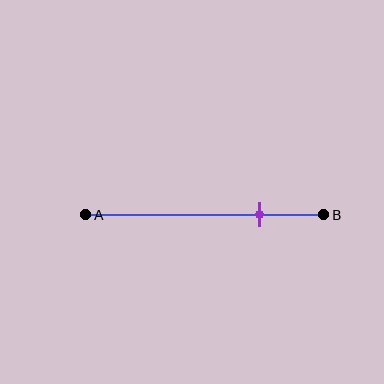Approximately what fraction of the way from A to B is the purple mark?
The purple mark is approximately 75% of the way from A to B.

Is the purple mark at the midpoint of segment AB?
No, the mark is at about 75% from A, not at the 50% midpoint.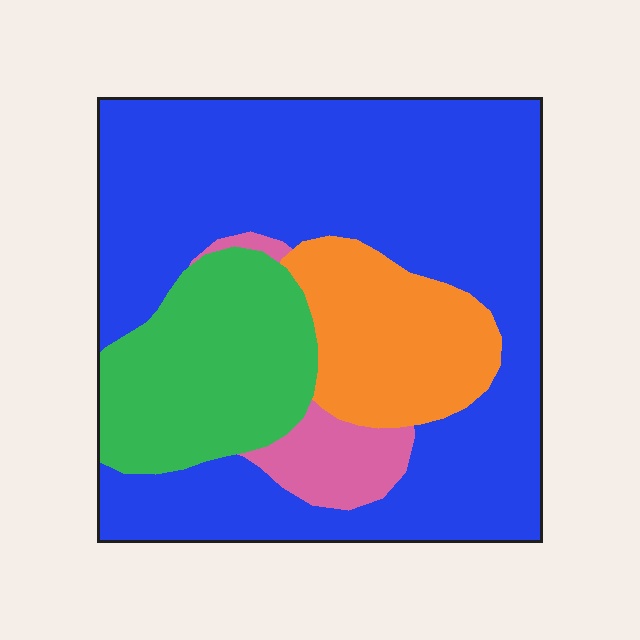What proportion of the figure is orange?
Orange covers about 15% of the figure.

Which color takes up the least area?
Pink, at roughly 5%.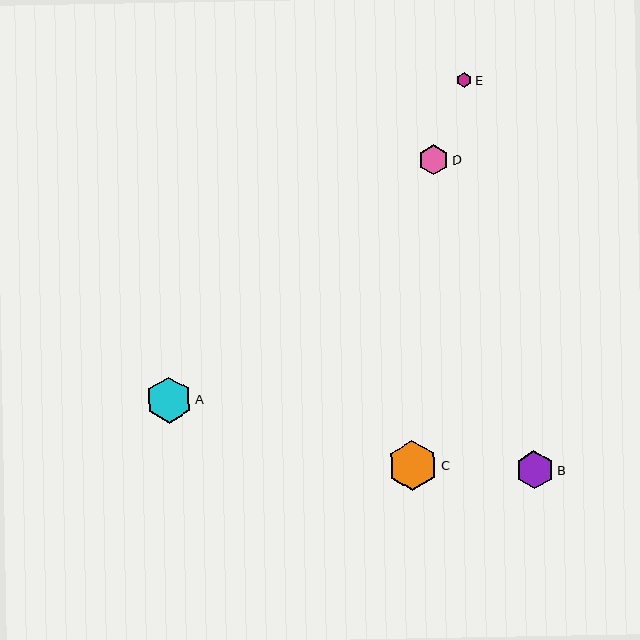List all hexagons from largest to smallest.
From largest to smallest: C, A, B, D, E.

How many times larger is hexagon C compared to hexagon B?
Hexagon C is approximately 1.3 times the size of hexagon B.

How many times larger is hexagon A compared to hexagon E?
Hexagon A is approximately 3.0 times the size of hexagon E.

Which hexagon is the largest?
Hexagon C is the largest with a size of approximately 50 pixels.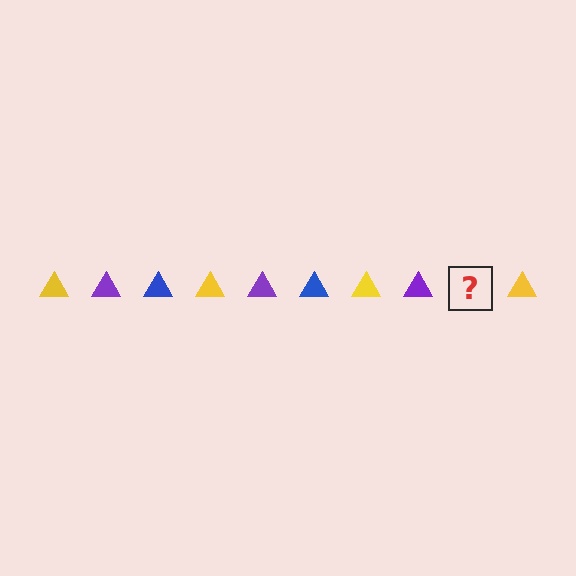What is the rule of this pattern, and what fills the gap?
The rule is that the pattern cycles through yellow, purple, blue triangles. The gap should be filled with a blue triangle.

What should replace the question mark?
The question mark should be replaced with a blue triangle.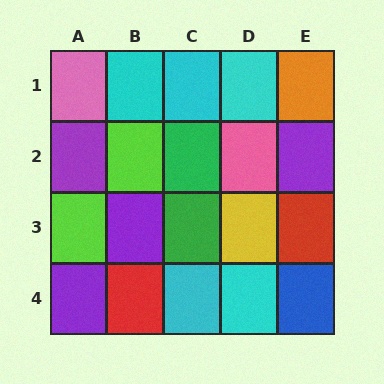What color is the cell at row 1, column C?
Cyan.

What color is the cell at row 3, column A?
Lime.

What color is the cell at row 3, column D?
Yellow.